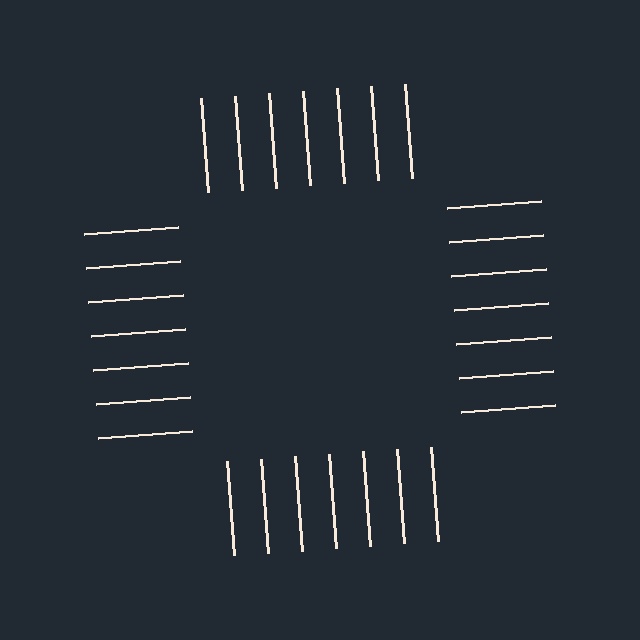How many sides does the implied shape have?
4 sides — the line-ends trace a square.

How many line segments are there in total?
28 — 7 along each of the 4 edges.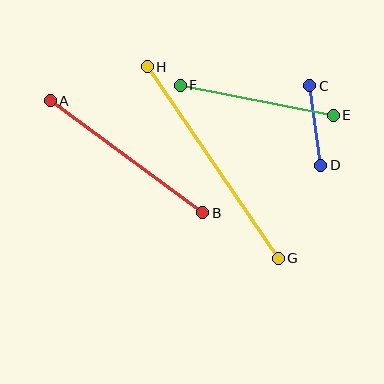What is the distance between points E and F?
The distance is approximately 156 pixels.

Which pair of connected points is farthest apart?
Points G and H are farthest apart.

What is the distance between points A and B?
The distance is approximately 189 pixels.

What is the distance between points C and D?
The distance is approximately 80 pixels.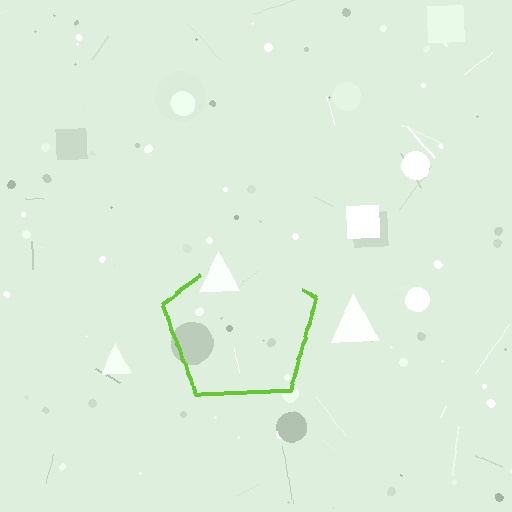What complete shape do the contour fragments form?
The contour fragments form a pentagon.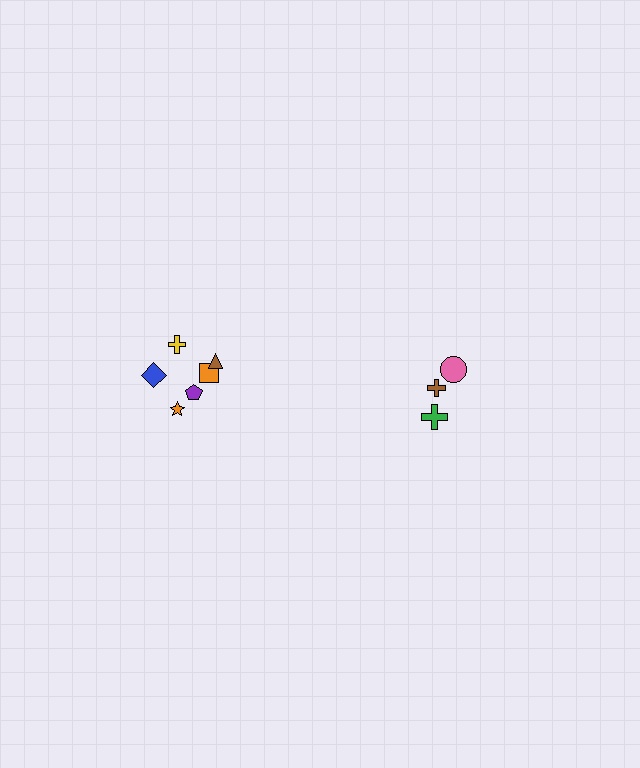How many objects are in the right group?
There are 3 objects.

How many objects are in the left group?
There are 6 objects.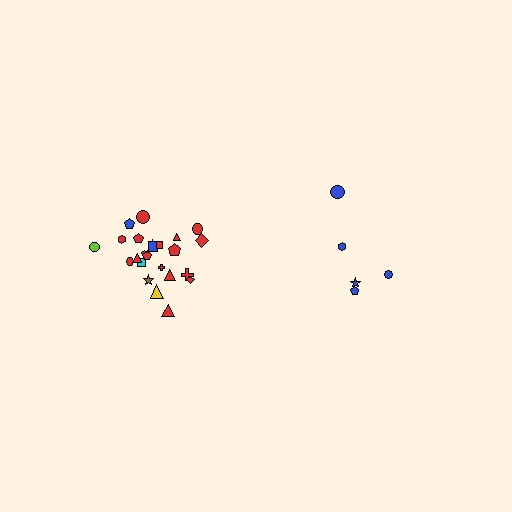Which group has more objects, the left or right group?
The left group.